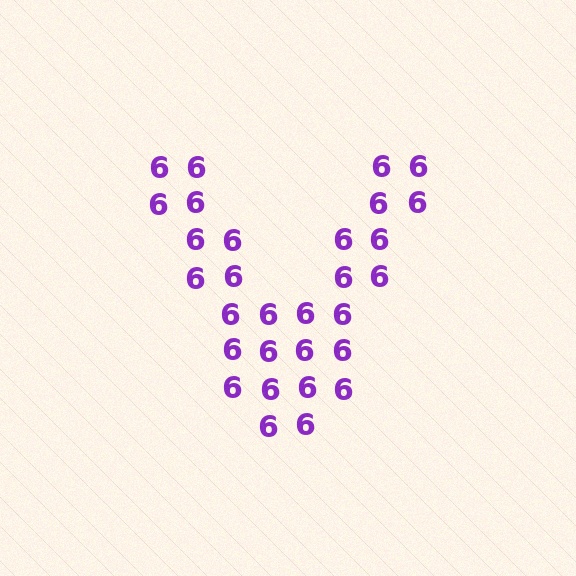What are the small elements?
The small elements are digit 6's.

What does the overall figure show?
The overall figure shows the letter V.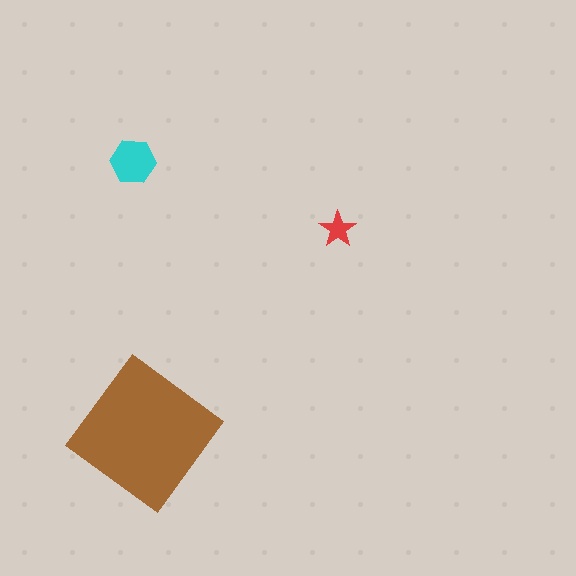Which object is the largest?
The brown diamond.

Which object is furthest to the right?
The red star is rightmost.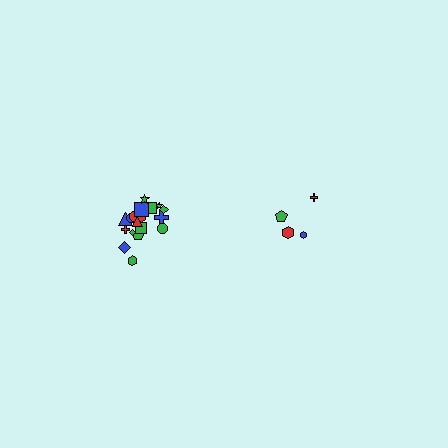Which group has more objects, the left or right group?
The left group.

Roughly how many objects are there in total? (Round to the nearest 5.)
Roughly 20 objects in total.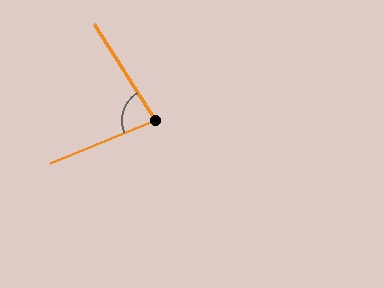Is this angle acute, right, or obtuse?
It is acute.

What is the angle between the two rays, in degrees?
Approximately 80 degrees.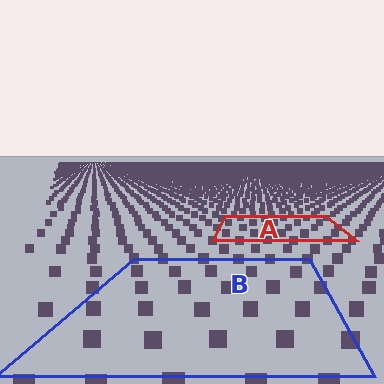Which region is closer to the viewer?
Region B is closer. The texture elements there are larger and more spread out.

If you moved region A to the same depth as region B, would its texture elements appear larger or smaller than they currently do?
They would appear larger. At a closer depth, the same texture elements are projected at a bigger on-screen size.